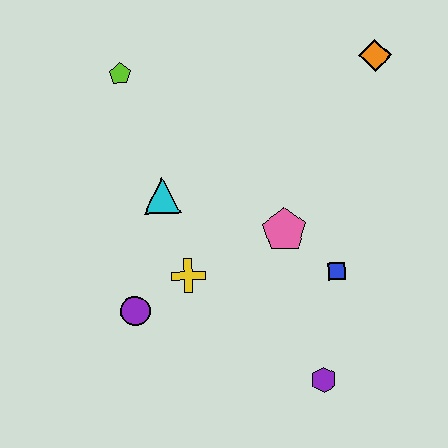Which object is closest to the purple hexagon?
The blue square is closest to the purple hexagon.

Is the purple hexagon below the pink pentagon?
Yes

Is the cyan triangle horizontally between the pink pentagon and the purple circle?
Yes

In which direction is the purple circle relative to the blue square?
The purple circle is to the left of the blue square.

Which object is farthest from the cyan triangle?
The orange diamond is farthest from the cyan triangle.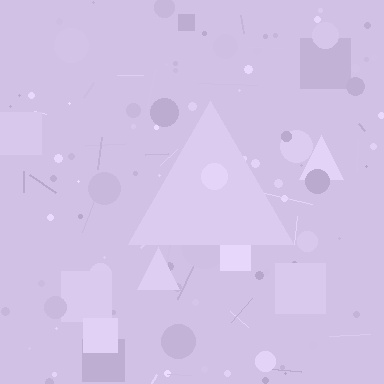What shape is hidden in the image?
A triangle is hidden in the image.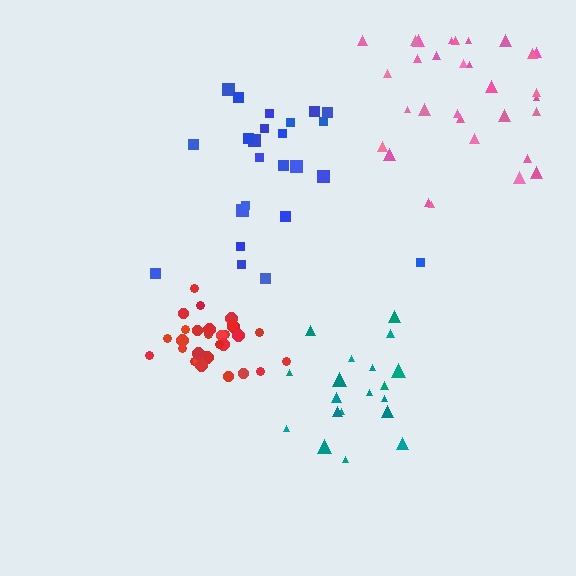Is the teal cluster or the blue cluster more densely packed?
Teal.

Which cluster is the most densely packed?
Red.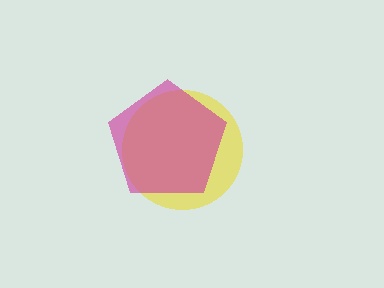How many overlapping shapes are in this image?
There are 2 overlapping shapes in the image.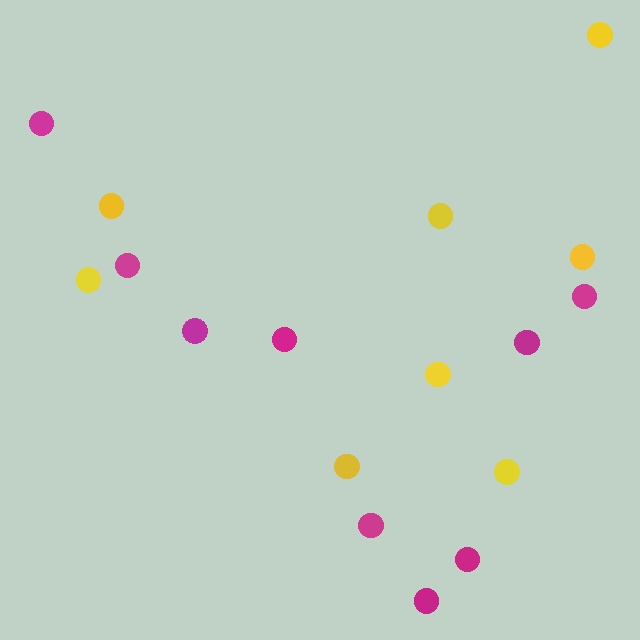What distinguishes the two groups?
There are 2 groups: one group of yellow circles (8) and one group of magenta circles (9).